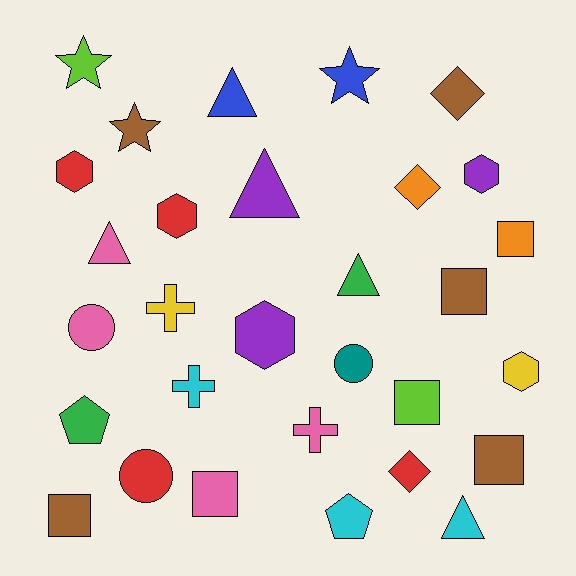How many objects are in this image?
There are 30 objects.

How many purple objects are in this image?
There are 3 purple objects.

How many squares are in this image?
There are 6 squares.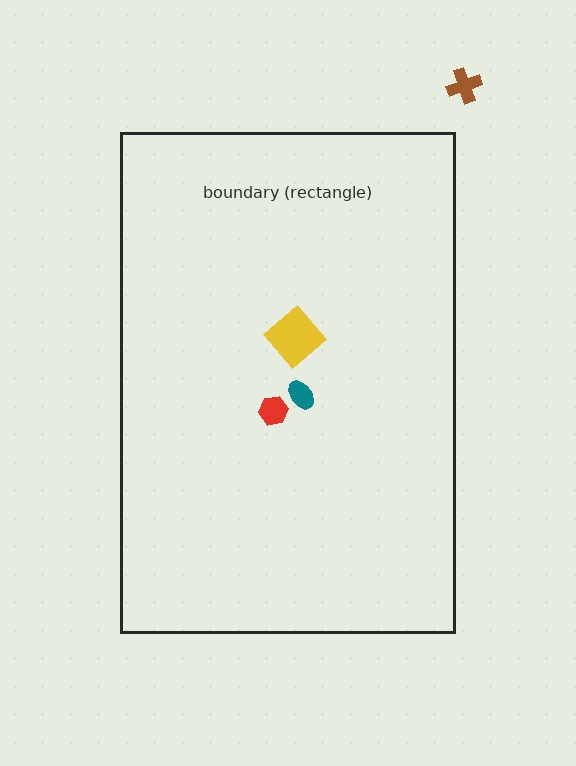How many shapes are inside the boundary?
3 inside, 1 outside.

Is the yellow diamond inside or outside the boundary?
Inside.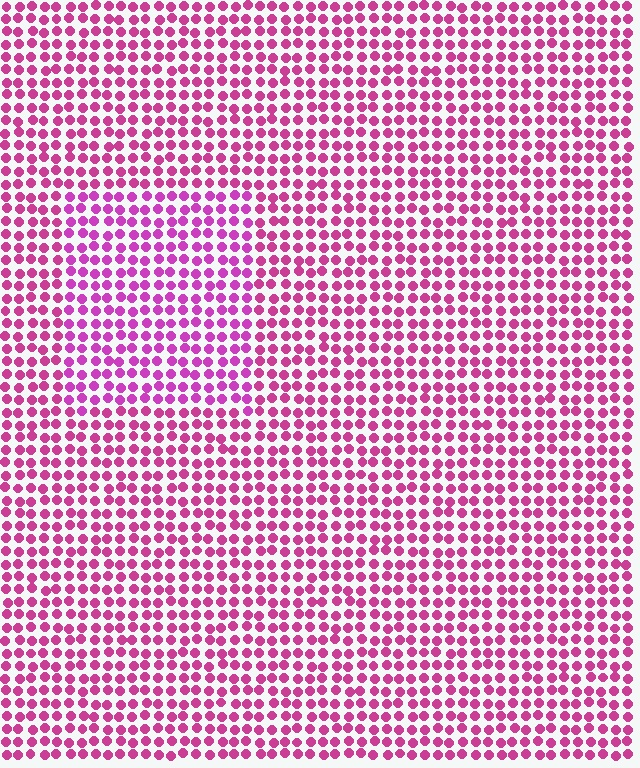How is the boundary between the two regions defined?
The boundary is defined purely by a slight shift in hue (about 18 degrees). Spacing, size, and orientation are identical on both sides.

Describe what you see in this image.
The image is filled with small magenta elements in a uniform arrangement. A rectangle-shaped region is visible where the elements are tinted to a slightly different hue, forming a subtle color boundary.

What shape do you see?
I see a rectangle.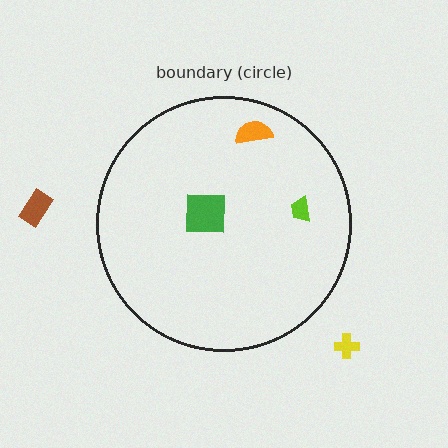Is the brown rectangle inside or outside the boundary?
Outside.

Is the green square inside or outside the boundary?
Inside.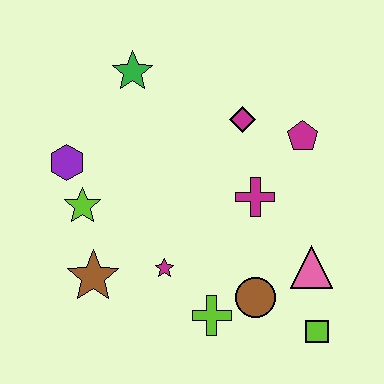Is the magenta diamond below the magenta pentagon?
No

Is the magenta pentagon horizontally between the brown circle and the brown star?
No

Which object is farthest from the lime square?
The green star is farthest from the lime square.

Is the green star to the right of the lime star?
Yes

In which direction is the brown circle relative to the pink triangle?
The brown circle is to the left of the pink triangle.